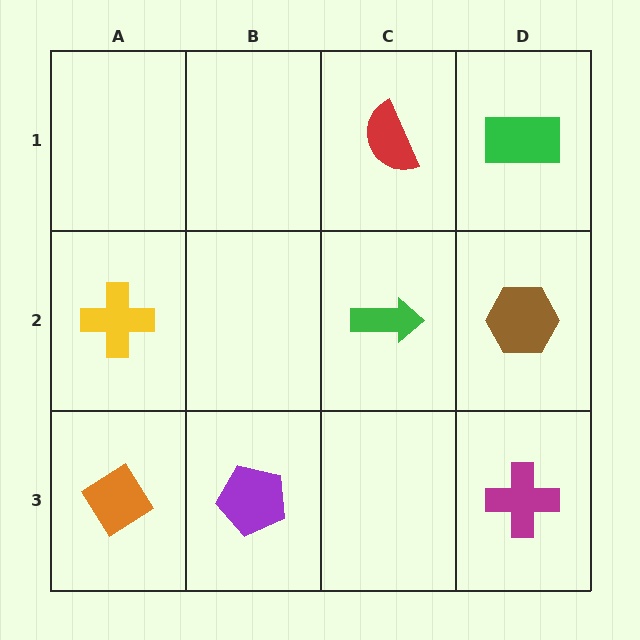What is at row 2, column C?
A green arrow.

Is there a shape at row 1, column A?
No, that cell is empty.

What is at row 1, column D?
A green rectangle.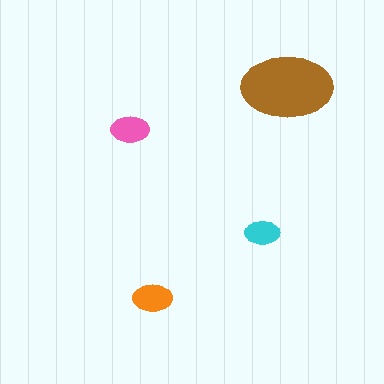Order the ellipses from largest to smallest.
the brown one, the orange one, the pink one, the cyan one.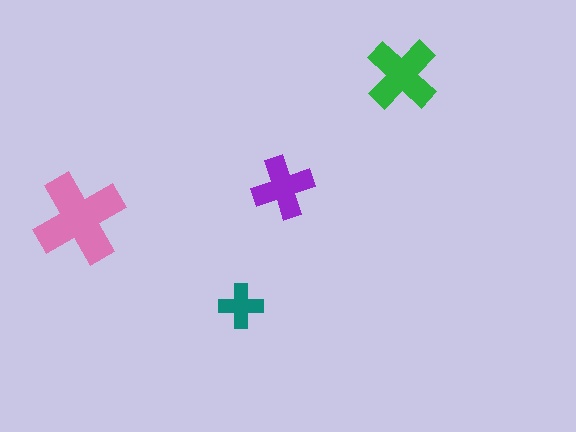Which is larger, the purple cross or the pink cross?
The pink one.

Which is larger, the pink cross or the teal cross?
The pink one.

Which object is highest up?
The green cross is topmost.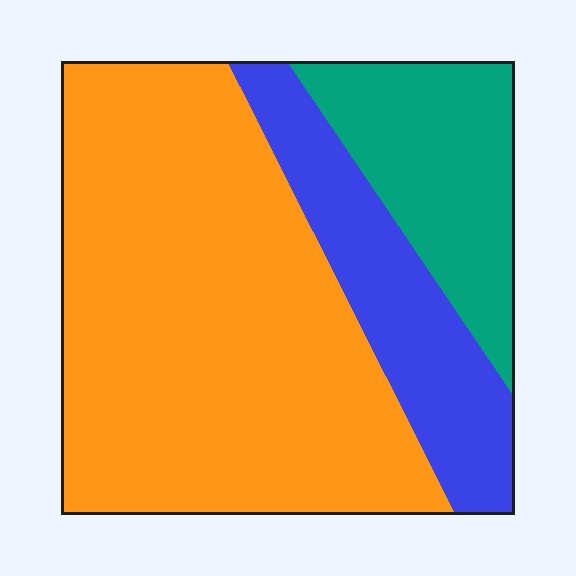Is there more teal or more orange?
Orange.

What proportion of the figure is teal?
Teal covers about 20% of the figure.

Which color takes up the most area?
Orange, at roughly 60%.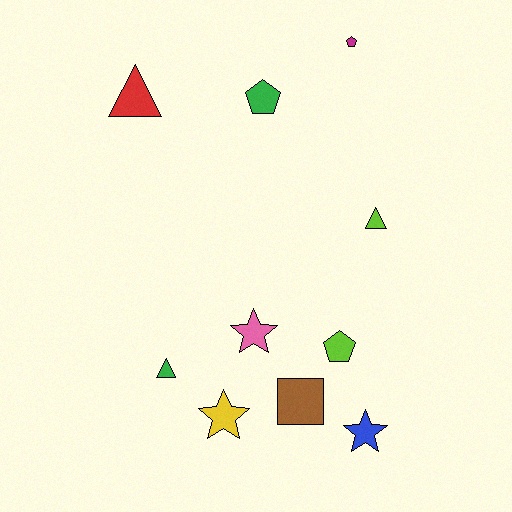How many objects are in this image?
There are 10 objects.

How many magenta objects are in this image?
There is 1 magenta object.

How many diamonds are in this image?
There are no diamonds.